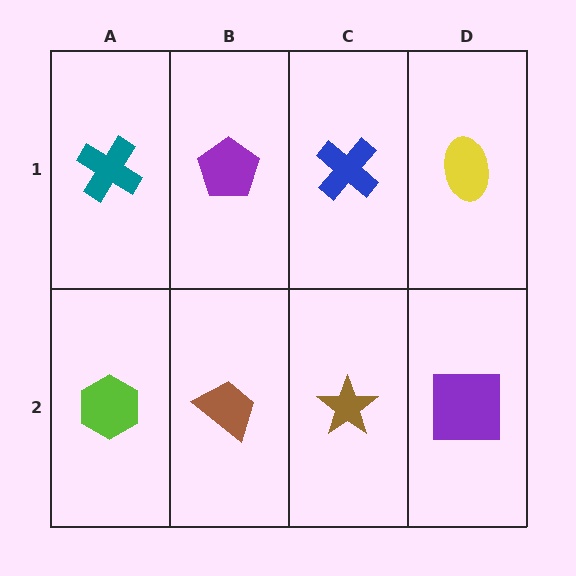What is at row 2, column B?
A brown trapezoid.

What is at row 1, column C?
A blue cross.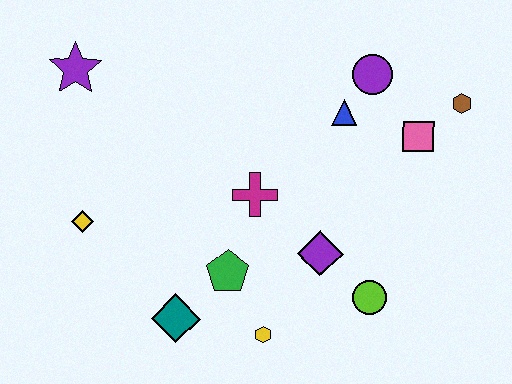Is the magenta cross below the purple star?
Yes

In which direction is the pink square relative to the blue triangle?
The pink square is to the right of the blue triangle.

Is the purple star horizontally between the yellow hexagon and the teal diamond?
No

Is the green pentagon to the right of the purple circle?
No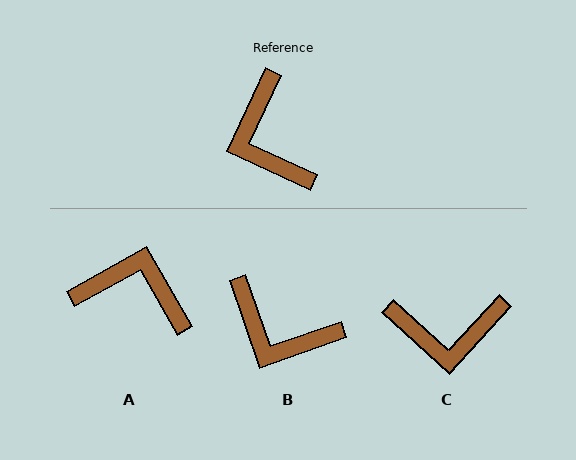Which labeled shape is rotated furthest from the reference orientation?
A, about 126 degrees away.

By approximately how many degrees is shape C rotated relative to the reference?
Approximately 72 degrees counter-clockwise.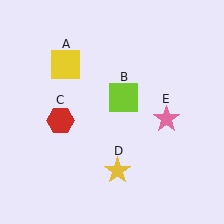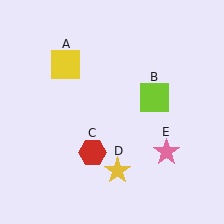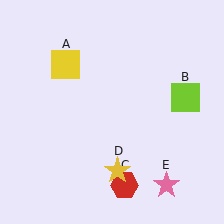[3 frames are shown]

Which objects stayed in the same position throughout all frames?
Yellow square (object A) and yellow star (object D) remained stationary.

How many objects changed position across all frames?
3 objects changed position: lime square (object B), red hexagon (object C), pink star (object E).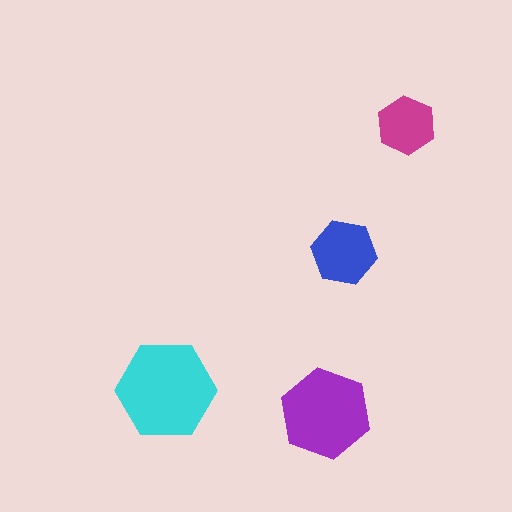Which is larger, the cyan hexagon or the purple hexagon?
The cyan one.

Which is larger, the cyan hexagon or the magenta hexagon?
The cyan one.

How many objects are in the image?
There are 4 objects in the image.